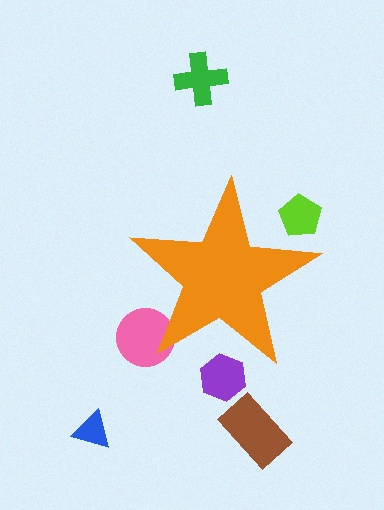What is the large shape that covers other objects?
An orange star.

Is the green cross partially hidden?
No, the green cross is fully visible.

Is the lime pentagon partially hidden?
Yes, the lime pentagon is partially hidden behind the orange star.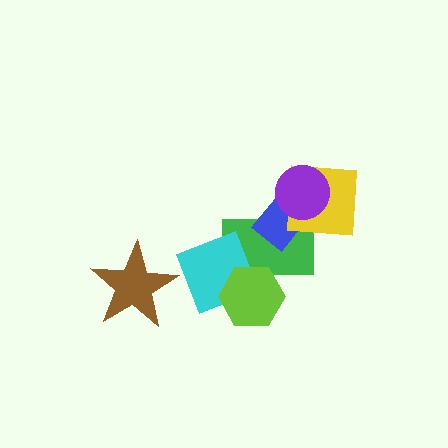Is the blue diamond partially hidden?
Yes, it is partially covered by another shape.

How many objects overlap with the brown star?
0 objects overlap with the brown star.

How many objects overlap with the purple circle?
3 objects overlap with the purple circle.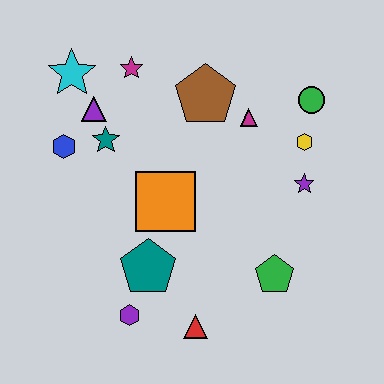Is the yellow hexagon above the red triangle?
Yes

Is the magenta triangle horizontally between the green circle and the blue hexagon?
Yes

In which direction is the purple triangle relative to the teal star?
The purple triangle is above the teal star.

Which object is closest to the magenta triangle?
The brown pentagon is closest to the magenta triangle.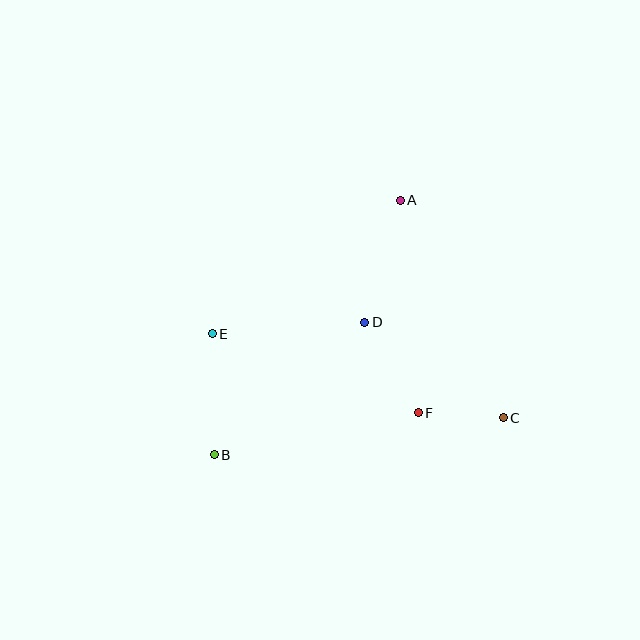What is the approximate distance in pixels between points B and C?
The distance between B and C is approximately 291 pixels.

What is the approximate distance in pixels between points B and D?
The distance between B and D is approximately 200 pixels.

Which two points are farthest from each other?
Points A and B are farthest from each other.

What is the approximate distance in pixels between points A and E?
The distance between A and E is approximately 231 pixels.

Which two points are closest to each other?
Points C and F are closest to each other.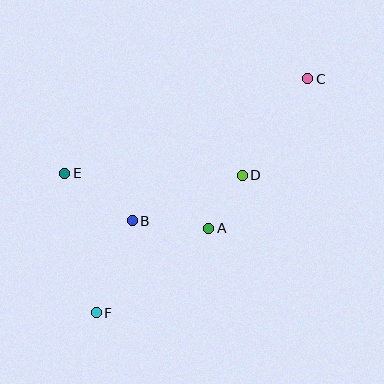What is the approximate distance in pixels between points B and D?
The distance between B and D is approximately 119 pixels.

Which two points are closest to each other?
Points A and D are closest to each other.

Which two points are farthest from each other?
Points C and F are farthest from each other.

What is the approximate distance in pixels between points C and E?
The distance between C and E is approximately 261 pixels.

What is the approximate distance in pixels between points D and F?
The distance between D and F is approximately 201 pixels.